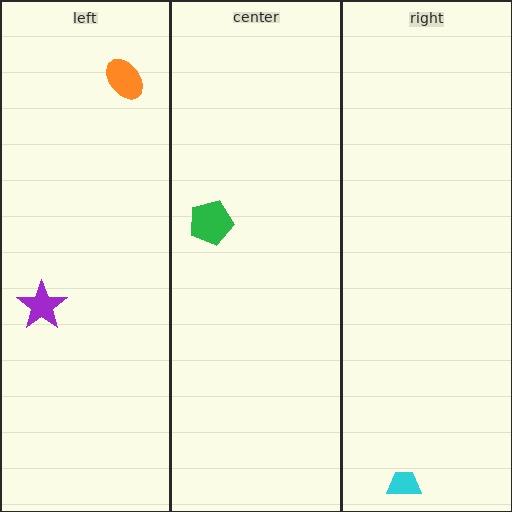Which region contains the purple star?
The left region.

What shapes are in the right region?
The cyan trapezoid.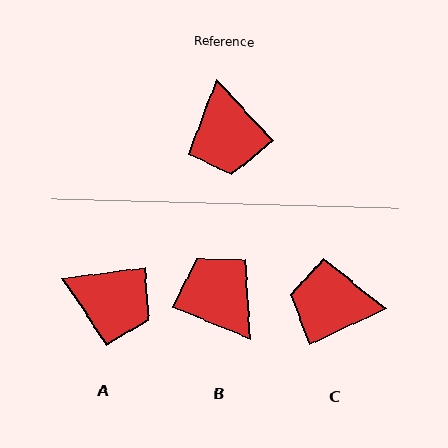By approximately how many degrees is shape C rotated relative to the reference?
Approximately 108 degrees clockwise.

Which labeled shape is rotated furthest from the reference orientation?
B, about 155 degrees away.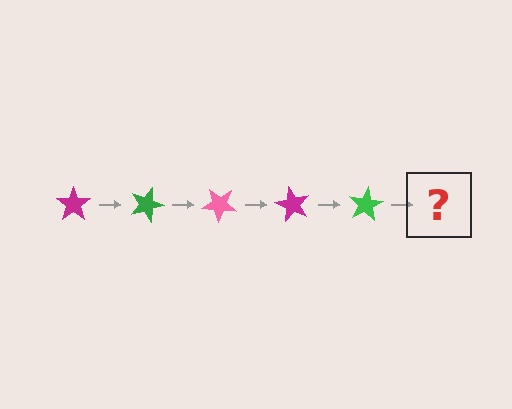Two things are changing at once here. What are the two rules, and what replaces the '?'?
The two rules are that it rotates 20 degrees each step and the color cycles through magenta, green, and pink. The '?' should be a pink star, rotated 100 degrees from the start.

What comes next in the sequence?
The next element should be a pink star, rotated 100 degrees from the start.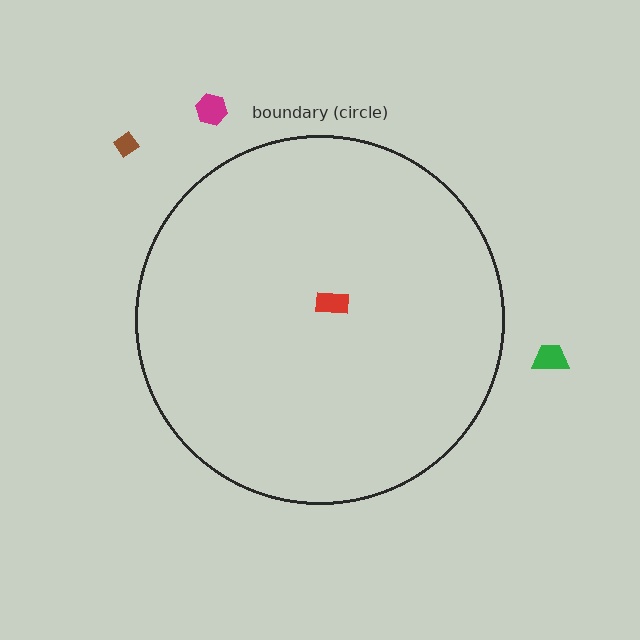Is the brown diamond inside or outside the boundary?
Outside.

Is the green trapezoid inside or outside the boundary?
Outside.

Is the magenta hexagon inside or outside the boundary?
Outside.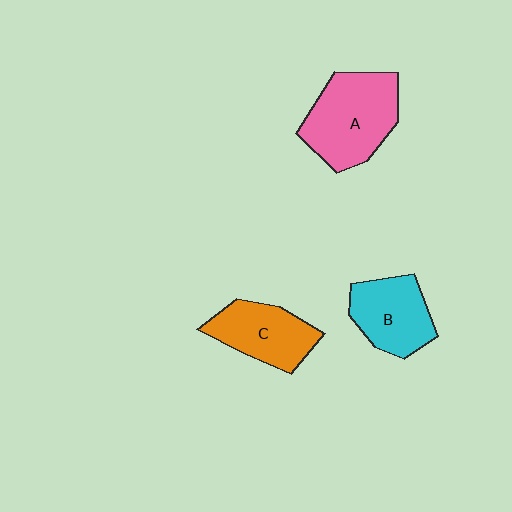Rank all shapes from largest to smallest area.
From largest to smallest: A (pink), B (cyan), C (orange).